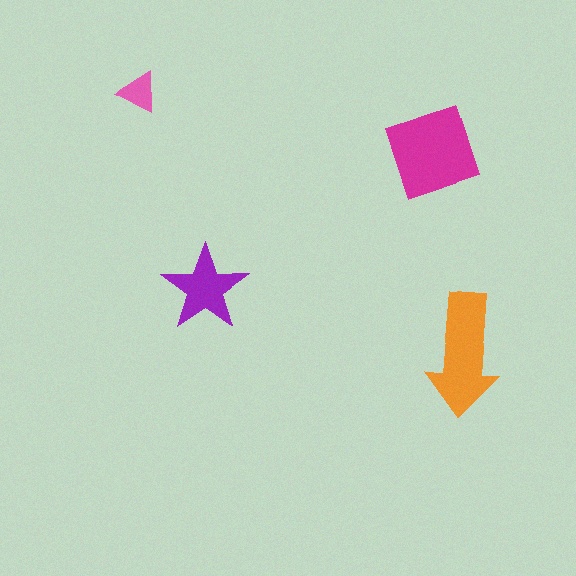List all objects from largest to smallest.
The magenta diamond, the orange arrow, the purple star, the pink triangle.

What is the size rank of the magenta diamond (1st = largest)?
1st.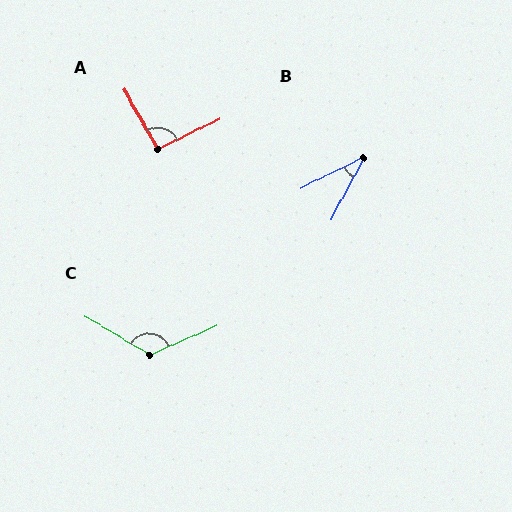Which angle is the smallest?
B, at approximately 35 degrees.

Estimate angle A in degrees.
Approximately 94 degrees.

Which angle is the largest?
C, at approximately 125 degrees.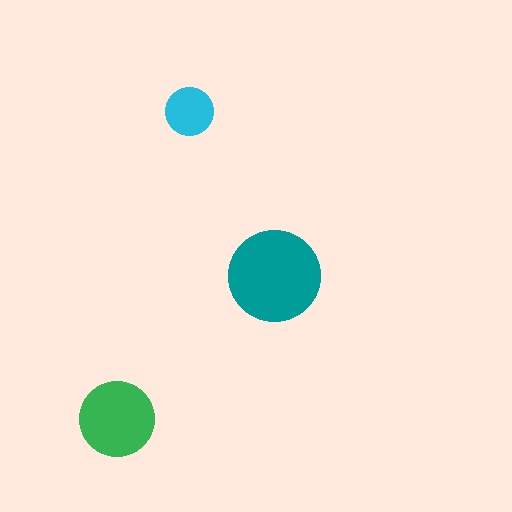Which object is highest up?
The cyan circle is topmost.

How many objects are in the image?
There are 3 objects in the image.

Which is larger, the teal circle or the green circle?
The teal one.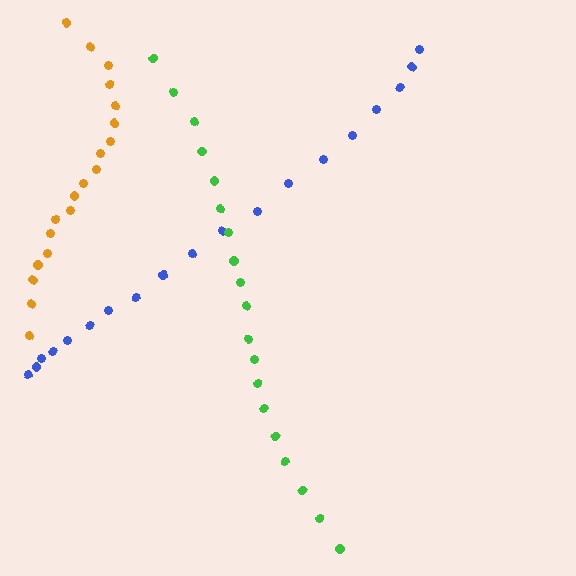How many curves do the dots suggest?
There are 3 distinct paths.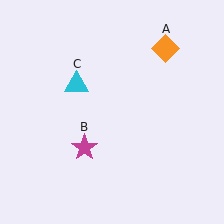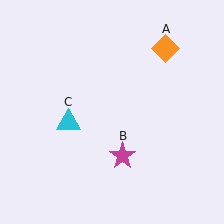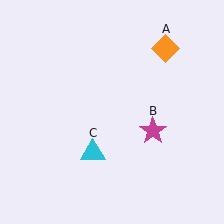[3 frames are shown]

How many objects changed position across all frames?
2 objects changed position: magenta star (object B), cyan triangle (object C).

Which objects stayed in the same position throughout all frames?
Orange diamond (object A) remained stationary.